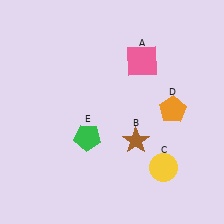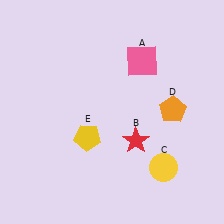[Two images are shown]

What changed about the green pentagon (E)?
In Image 1, E is green. In Image 2, it changed to yellow.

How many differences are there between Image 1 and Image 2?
There are 2 differences between the two images.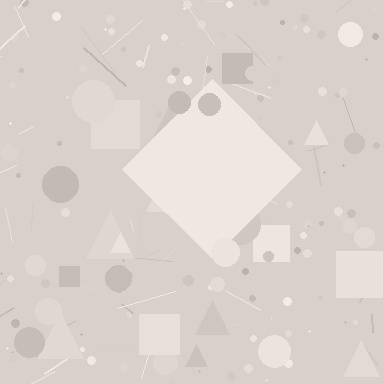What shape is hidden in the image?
A diamond is hidden in the image.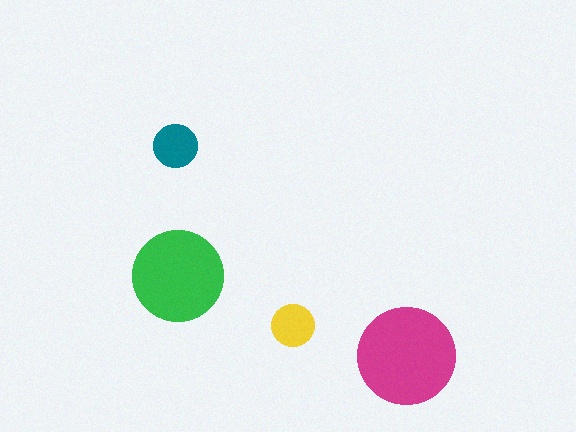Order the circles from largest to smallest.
the magenta one, the green one, the teal one, the yellow one.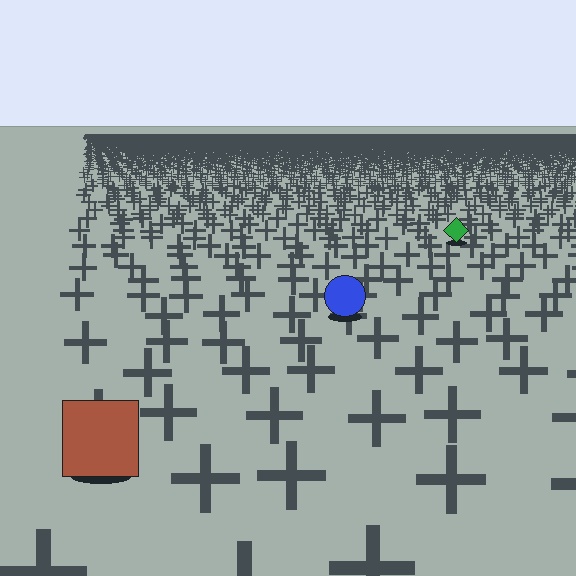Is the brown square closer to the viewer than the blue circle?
Yes. The brown square is closer — you can tell from the texture gradient: the ground texture is coarser near it.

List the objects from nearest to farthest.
From nearest to farthest: the brown square, the blue circle, the green diamond.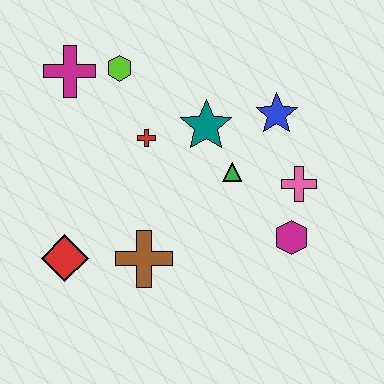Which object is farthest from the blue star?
The red diamond is farthest from the blue star.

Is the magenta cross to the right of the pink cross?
No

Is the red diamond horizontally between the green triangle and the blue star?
No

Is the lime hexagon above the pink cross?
Yes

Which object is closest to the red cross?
The teal star is closest to the red cross.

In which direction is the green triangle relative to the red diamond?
The green triangle is to the right of the red diamond.